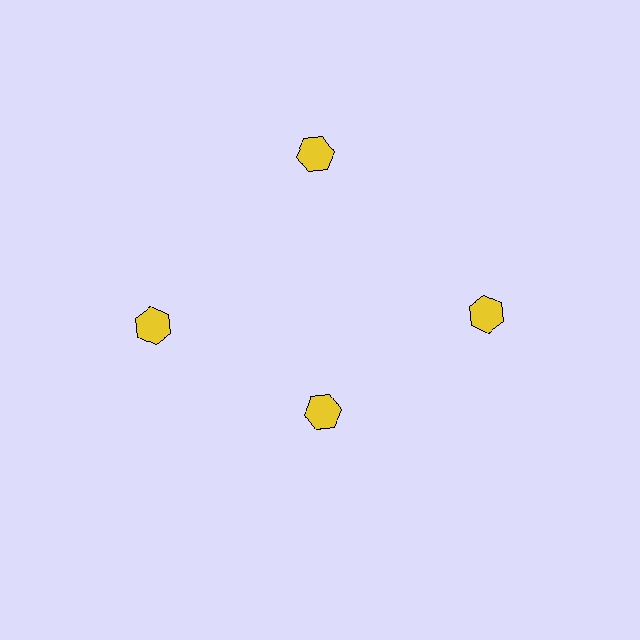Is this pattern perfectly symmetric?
No. The 4 yellow hexagons are arranged in a ring, but one element near the 6 o'clock position is pulled inward toward the center, breaking the 4-fold rotational symmetry.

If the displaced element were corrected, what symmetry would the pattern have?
It would have 4-fold rotational symmetry — the pattern would map onto itself every 90 degrees.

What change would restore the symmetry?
The symmetry would be restored by moving it outward, back onto the ring so that all 4 hexagons sit at equal angles and equal distance from the center.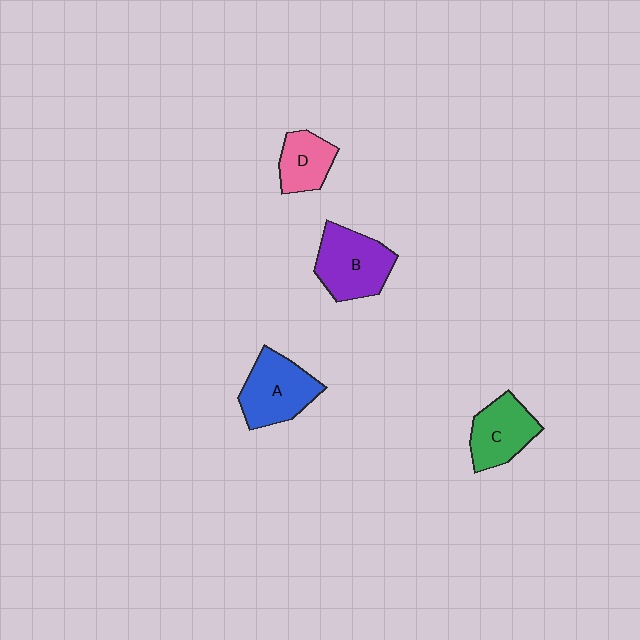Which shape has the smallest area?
Shape D (pink).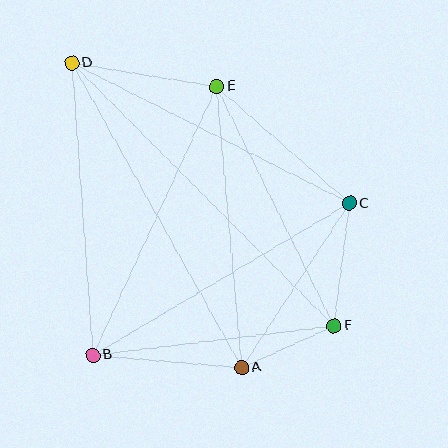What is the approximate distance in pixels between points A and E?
The distance between A and E is approximately 282 pixels.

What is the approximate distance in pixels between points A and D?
The distance between A and D is approximately 349 pixels.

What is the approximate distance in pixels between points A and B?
The distance between A and B is approximately 150 pixels.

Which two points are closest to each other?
Points A and F are closest to each other.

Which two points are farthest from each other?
Points D and F are farthest from each other.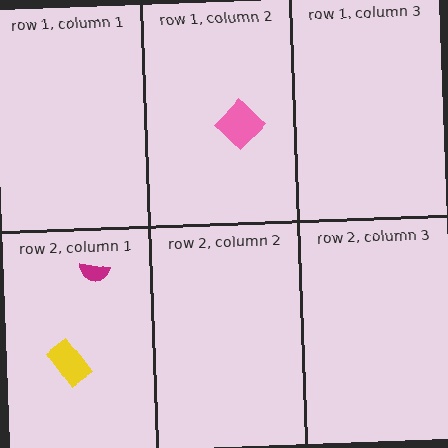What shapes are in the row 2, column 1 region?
The magenta semicircle, the yellow rectangle.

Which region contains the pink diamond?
The row 1, column 2 region.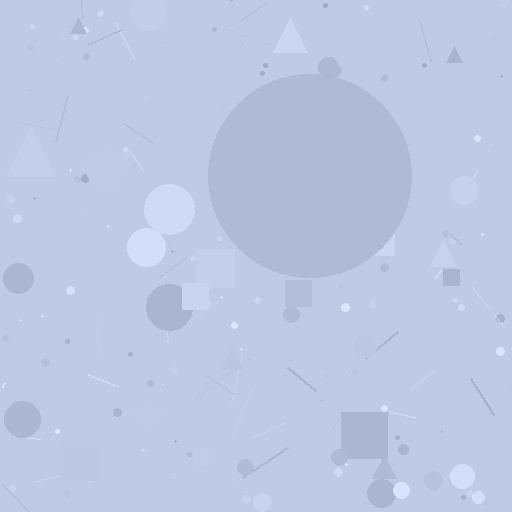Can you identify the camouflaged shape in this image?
The camouflaged shape is a circle.